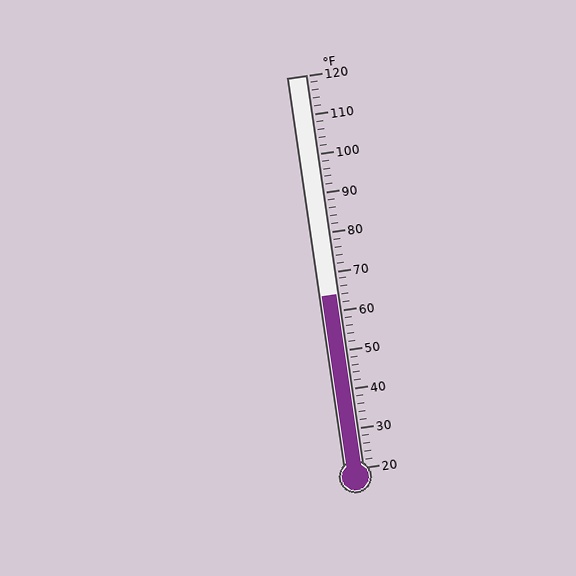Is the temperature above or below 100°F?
The temperature is below 100°F.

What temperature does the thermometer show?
The thermometer shows approximately 64°F.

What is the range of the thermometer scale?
The thermometer scale ranges from 20°F to 120°F.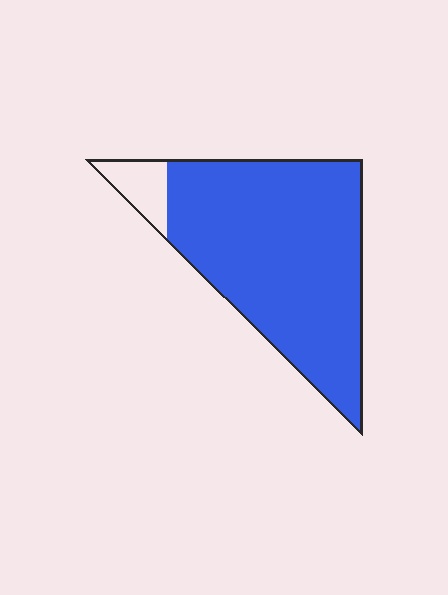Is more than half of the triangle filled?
Yes.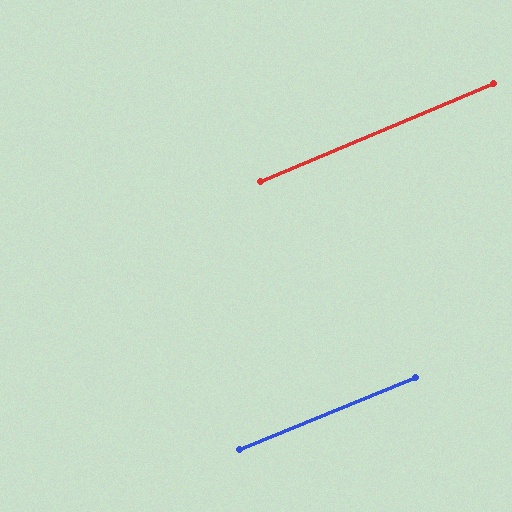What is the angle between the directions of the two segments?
Approximately 1 degree.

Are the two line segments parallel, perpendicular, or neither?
Parallel — their directions differ by only 0.8°.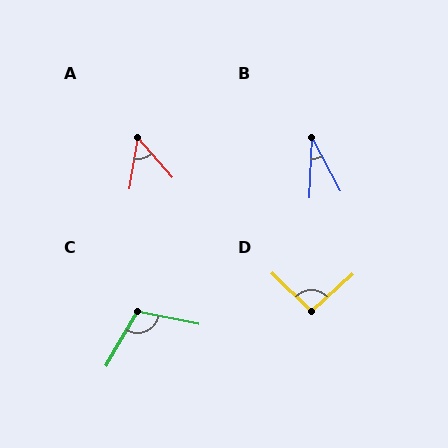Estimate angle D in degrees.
Approximately 94 degrees.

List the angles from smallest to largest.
B (30°), A (50°), D (94°), C (109°).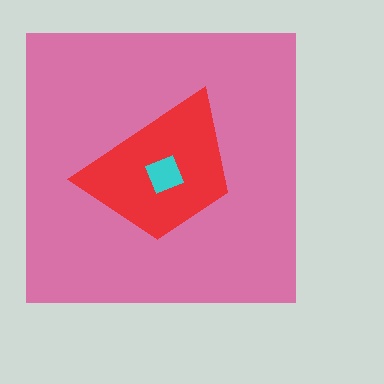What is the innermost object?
The cyan diamond.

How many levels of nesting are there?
3.